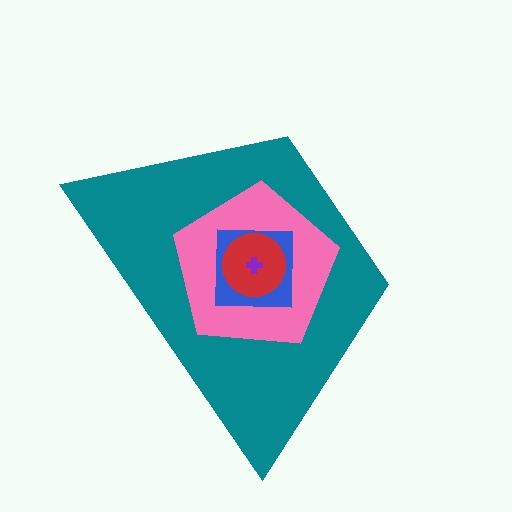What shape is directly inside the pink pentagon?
The blue square.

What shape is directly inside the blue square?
The red circle.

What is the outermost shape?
The teal trapezoid.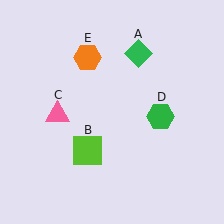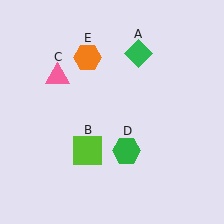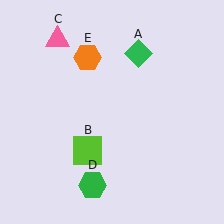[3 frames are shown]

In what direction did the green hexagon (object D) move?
The green hexagon (object D) moved down and to the left.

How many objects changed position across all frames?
2 objects changed position: pink triangle (object C), green hexagon (object D).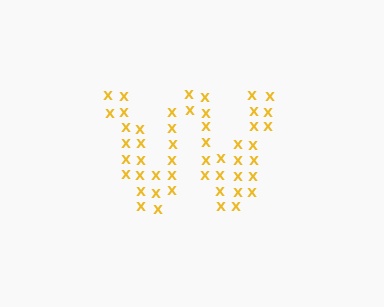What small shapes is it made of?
It is made of small letter X's.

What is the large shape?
The large shape is the letter W.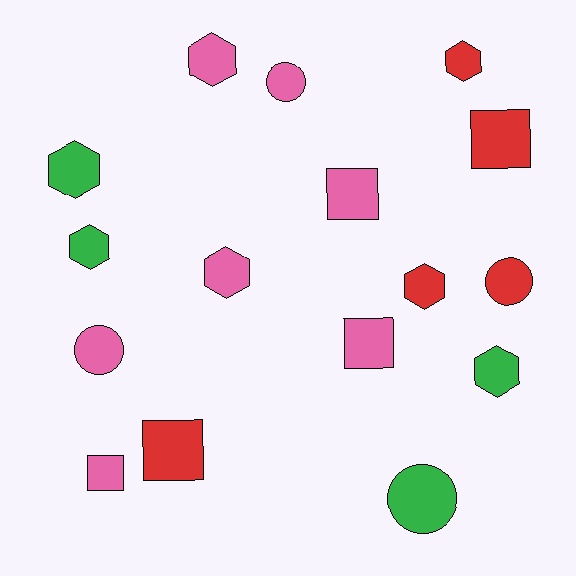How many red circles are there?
There is 1 red circle.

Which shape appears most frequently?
Hexagon, with 7 objects.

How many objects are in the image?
There are 16 objects.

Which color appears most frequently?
Pink, with 7 objects.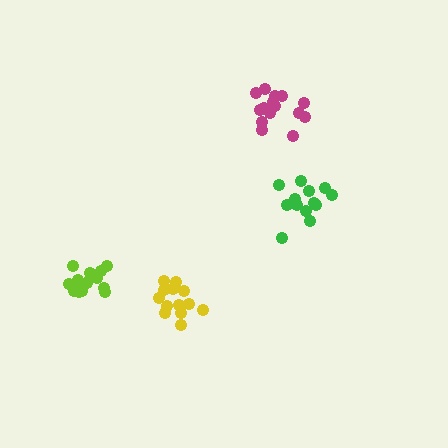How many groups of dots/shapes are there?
There are 4 groups.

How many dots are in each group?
Group 1: 15 dots, Group 2: 13 dots, Group 3: 13 dots, Group 4: 14 dots (55 total).